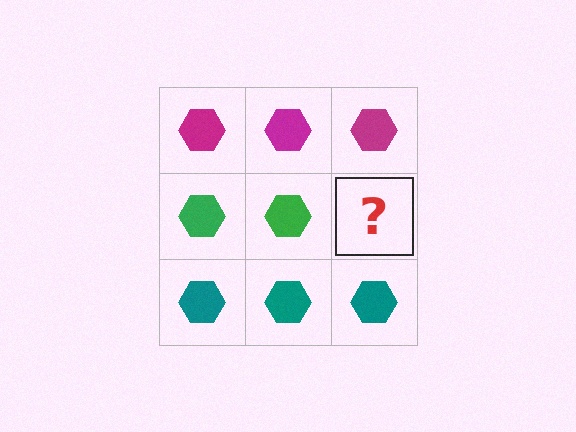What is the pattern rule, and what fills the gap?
The rule is that each row has a consistent color. The gap should be filled with a green hexagon.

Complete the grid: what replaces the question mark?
The question mark should be replaced with a green hexagon.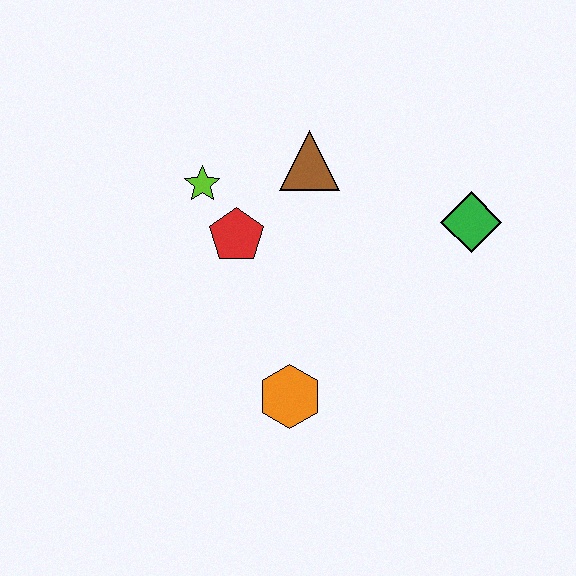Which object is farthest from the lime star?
The green diamond is farthest from the lime star.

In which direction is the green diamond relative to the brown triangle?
The green diamond is to the right of the brown triangle.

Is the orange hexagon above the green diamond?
No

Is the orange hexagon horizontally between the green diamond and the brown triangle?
No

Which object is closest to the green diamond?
The brown triangle is closest to the green diamond.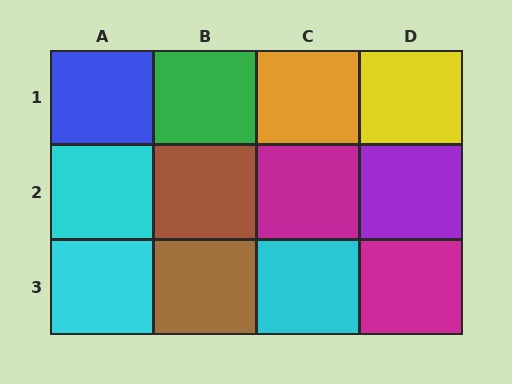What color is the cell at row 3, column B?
Brown.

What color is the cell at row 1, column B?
Green.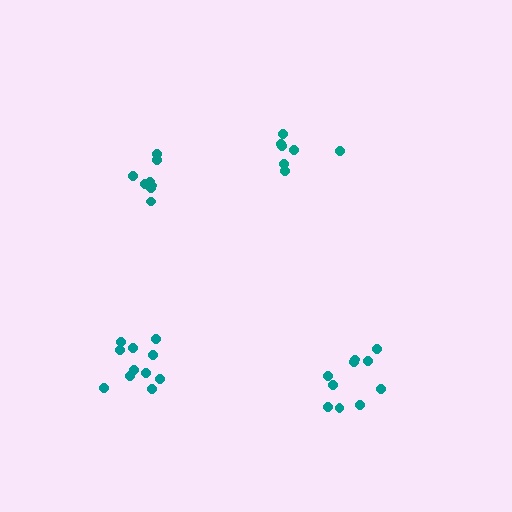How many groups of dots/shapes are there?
There are 4 groups.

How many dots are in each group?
Group 1: 7 dots, Group 2: 8 dots, Group 3: 10 dots, Group 4: 11 dots (36 total).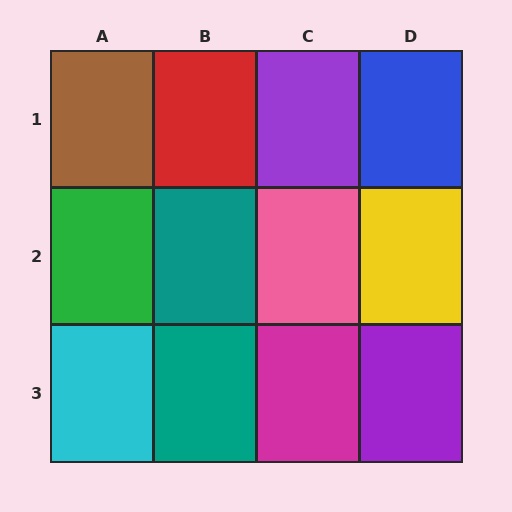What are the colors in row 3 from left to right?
Cyan, teal, magenta, purple.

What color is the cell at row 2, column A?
Green.